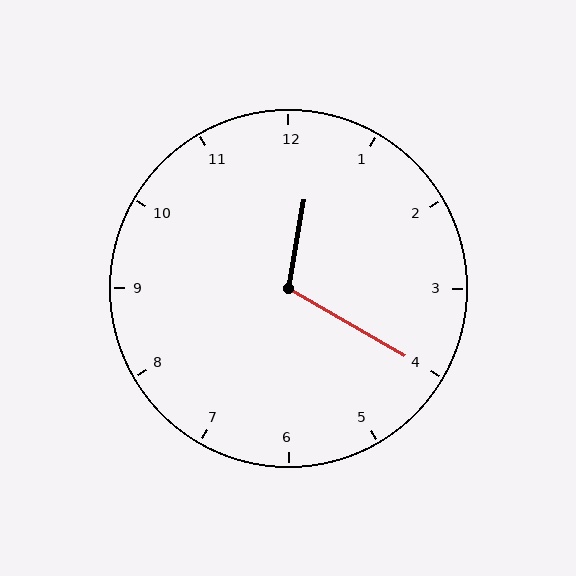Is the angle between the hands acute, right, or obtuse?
It is obtuse.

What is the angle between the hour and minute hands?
Approximately 110 degrees.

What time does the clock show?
12:20.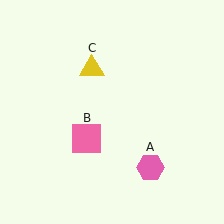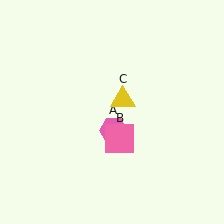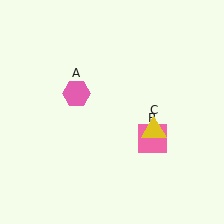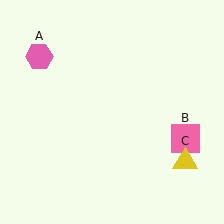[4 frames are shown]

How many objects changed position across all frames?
3 objects changed position: pink hexagon (object A), pink square (object B), yellow triangle (object C).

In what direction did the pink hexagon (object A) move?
The pink hexagon (object A) moved up and to the left.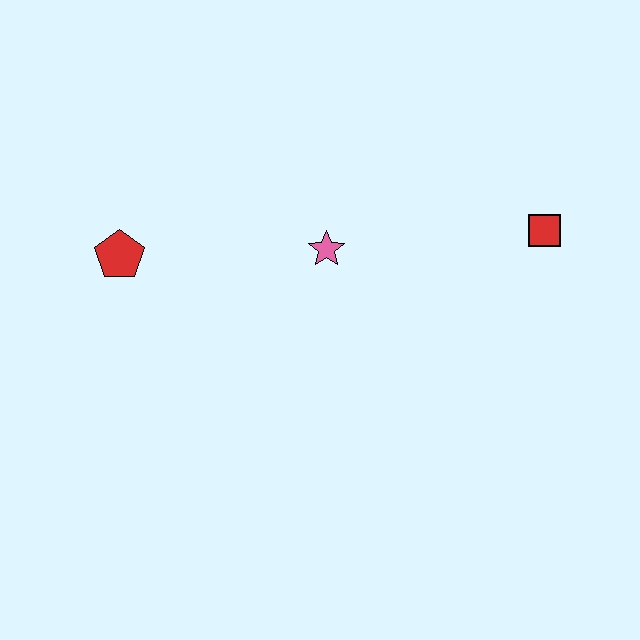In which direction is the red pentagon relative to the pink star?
The red pentagon is to the left of the pink star.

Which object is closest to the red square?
The pink star is closest to the red square.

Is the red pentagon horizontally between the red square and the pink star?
No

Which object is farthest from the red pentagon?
The red square is farthest from the red pentagon.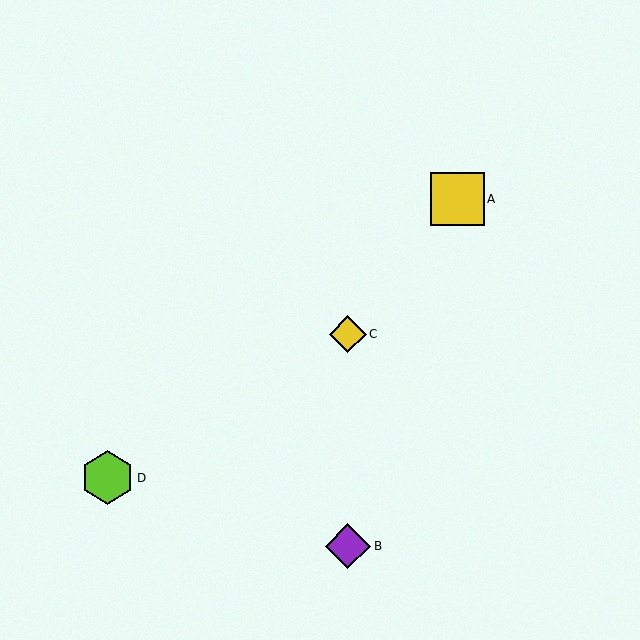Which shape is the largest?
The yellow square (labeled A) is the largest.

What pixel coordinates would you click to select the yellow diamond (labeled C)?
Click at (348, 334) to select the yellow diamond C.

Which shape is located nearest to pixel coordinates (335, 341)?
The yellow diamond (labeled C) at (348, 334) is nearest to that location.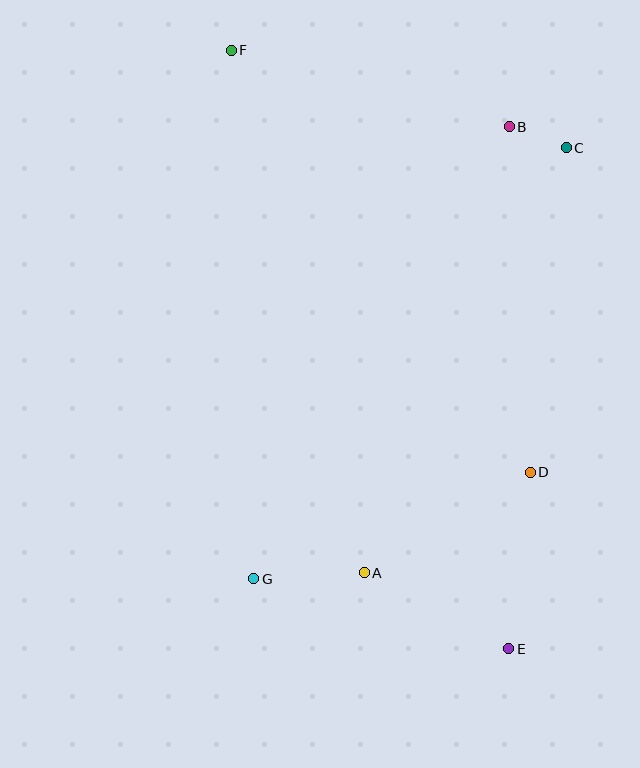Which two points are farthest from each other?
Points E and F are farthest from each other.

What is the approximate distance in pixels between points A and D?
The distance between A and D is approximately 194 pixels.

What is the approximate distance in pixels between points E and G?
The distance between E and G is approximately 265 pixels.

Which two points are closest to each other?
Points B and C are closest to each other.